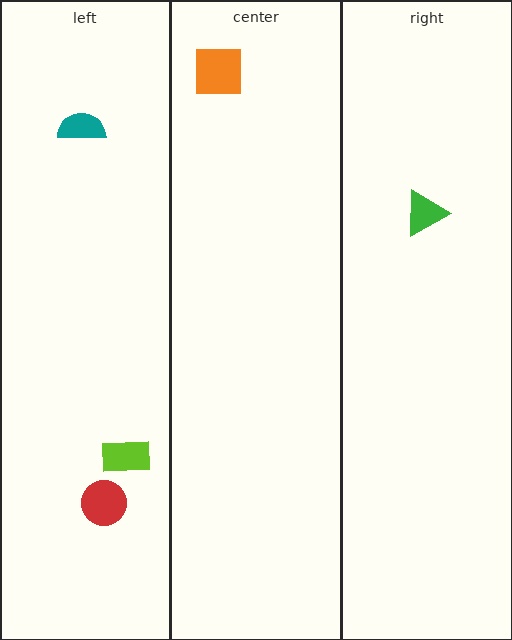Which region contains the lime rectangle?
The left region.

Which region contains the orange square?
The center region.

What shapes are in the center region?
The orange square.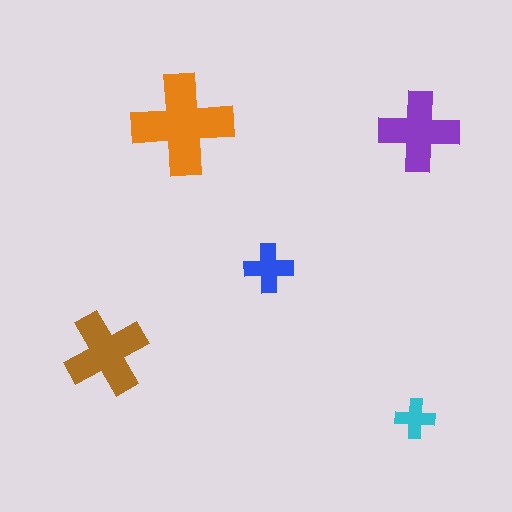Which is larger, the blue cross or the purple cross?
The purple one.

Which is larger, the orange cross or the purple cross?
The orange one.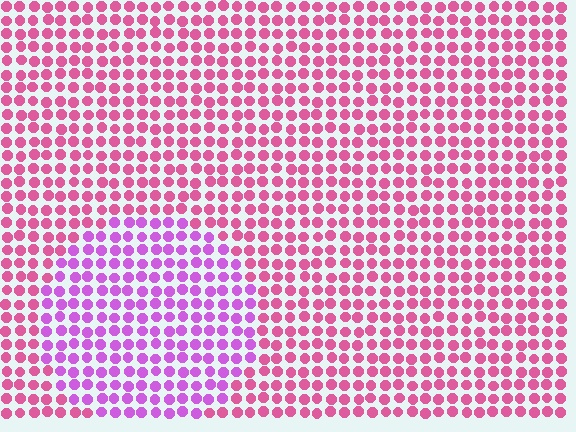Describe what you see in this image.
The image is filled with small pink elements in a uniform arrangement. A circle-shaped region is visible where the elements are tinted to a slightly different hue, forming a subtle color boundary.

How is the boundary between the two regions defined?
The boundary is defined purely by a slight shift in hue (about 38 degrees). Spacing, size, and orientation are identical on both sides.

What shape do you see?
I see a circle.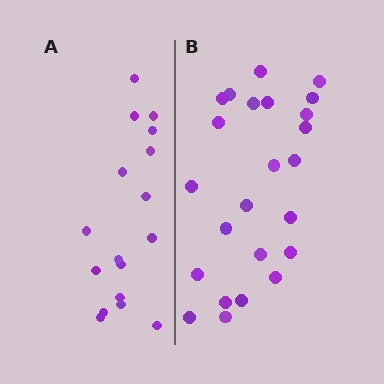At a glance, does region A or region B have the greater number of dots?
Region B (the right region) has more dots.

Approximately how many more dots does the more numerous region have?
Region B has roughly 8 or so more dots than region A.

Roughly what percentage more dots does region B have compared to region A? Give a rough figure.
About 40% more.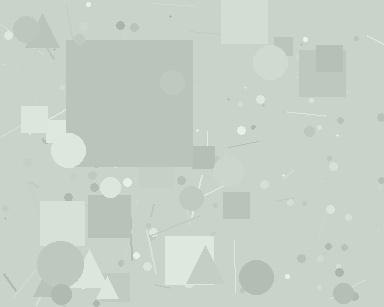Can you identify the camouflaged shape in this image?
The camouflaged shape is a square.